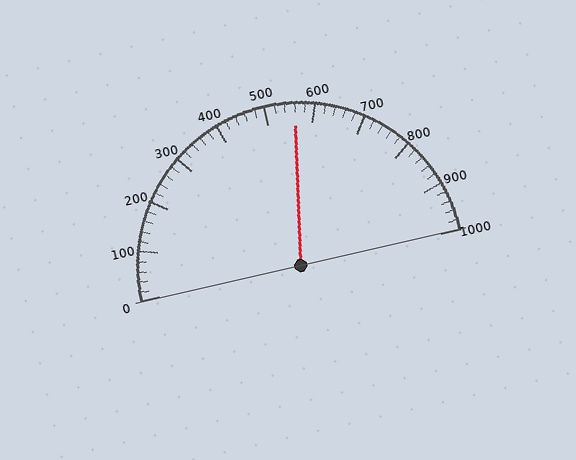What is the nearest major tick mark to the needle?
The nearest major tick mark is 600.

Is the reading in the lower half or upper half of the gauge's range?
The reading is in the upper half of the range (0 to 1000).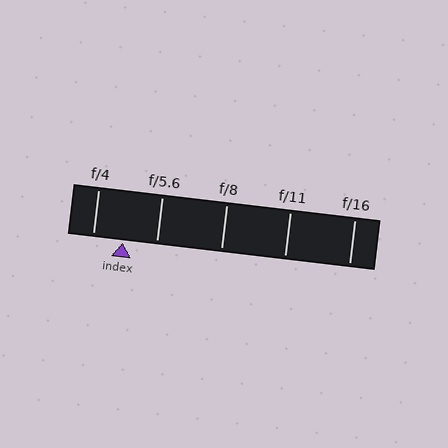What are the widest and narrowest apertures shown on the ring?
The widest aperture shown is f/4 and the narrowest is f/16.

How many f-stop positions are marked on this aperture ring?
There are 5 f-stop positions marked.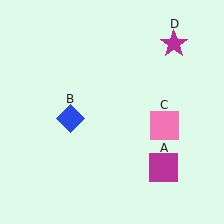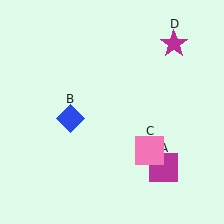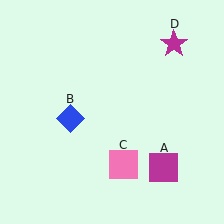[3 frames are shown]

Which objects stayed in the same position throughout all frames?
Magenta square (object A) and blue diamond (object B) and magenta star (object D) remained stationary.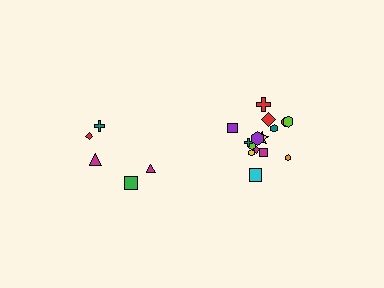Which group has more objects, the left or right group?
The right group.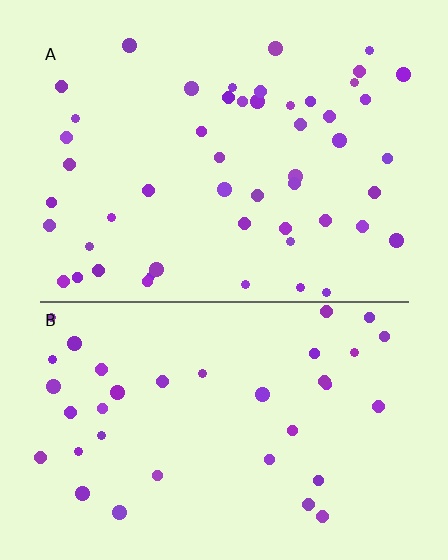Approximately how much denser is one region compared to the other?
Approximately 1.4× — region A over region B.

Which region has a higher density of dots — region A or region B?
A (the top).